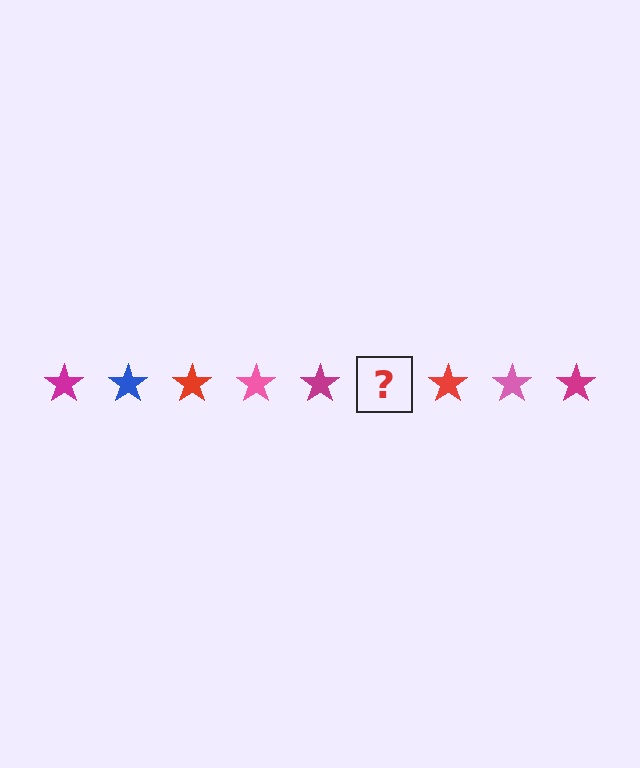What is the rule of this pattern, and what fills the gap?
The rule is that the pattern cycles through magenta, blue, red, pink stars. The gap should be filled with a blue star.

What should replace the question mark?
The question mark should be replaced with a blue star.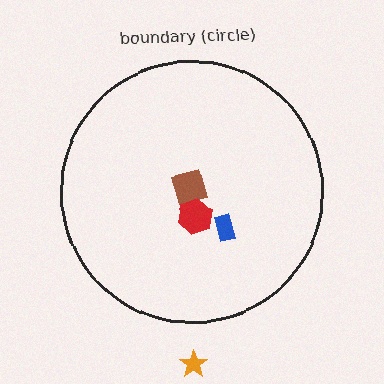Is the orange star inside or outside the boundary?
Outside.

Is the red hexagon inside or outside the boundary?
Inside.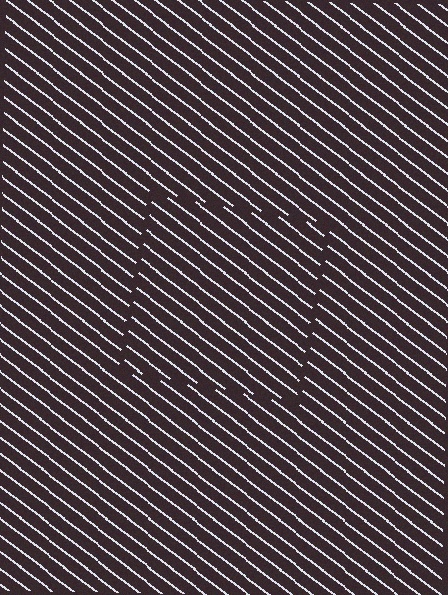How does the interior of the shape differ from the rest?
The interior of the shape contains the same grating, shifted by half a period — the contour is defined by the phase discontinuity where line-ends from the inner and outer gratings abut.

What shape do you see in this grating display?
An illusory square. The interior of the shape contains the same grating, shifted by half a period — the contour is defined by the phase discontinuity where line-ends from the inner and outer gratings abut.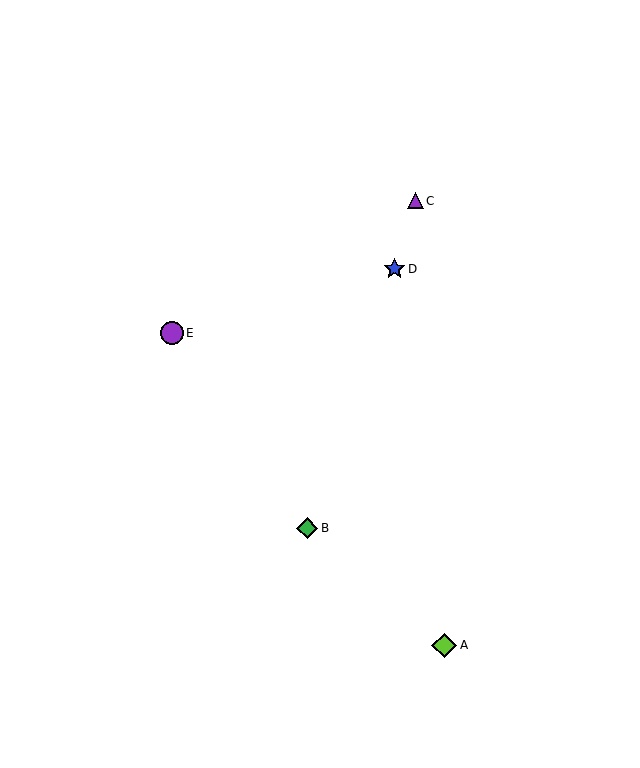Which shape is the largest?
The lime diamond (labeled A) is the largest.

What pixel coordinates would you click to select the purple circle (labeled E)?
Click at (172, 333) to select the purple circle E.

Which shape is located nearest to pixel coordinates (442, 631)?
The lime diamond (labeled A) at (444, 645) is nearest to that location.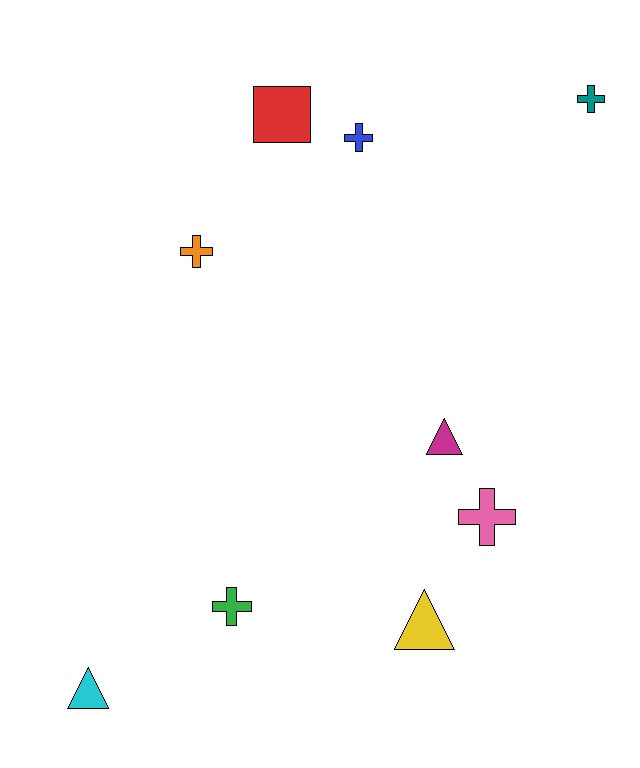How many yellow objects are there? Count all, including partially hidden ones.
There is 1 yellow object.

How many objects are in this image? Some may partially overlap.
There are 9 objects.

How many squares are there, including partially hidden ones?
There is 1 square.